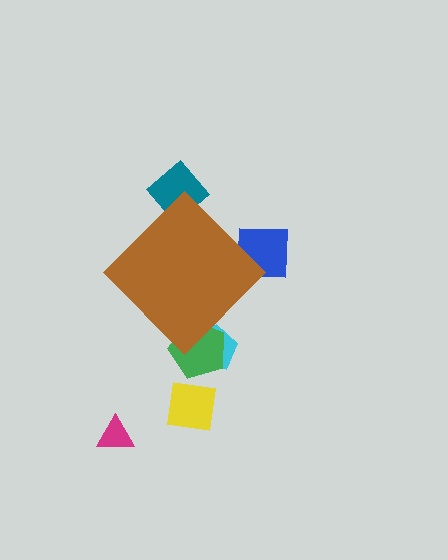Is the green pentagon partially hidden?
Yes, the green pentagon is partially hidden behind the brown diamond.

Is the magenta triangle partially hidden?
No, the magenta triangle is fully visible.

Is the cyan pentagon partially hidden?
Yes, the cyan pentagon is partially hidden behind the brown diamond.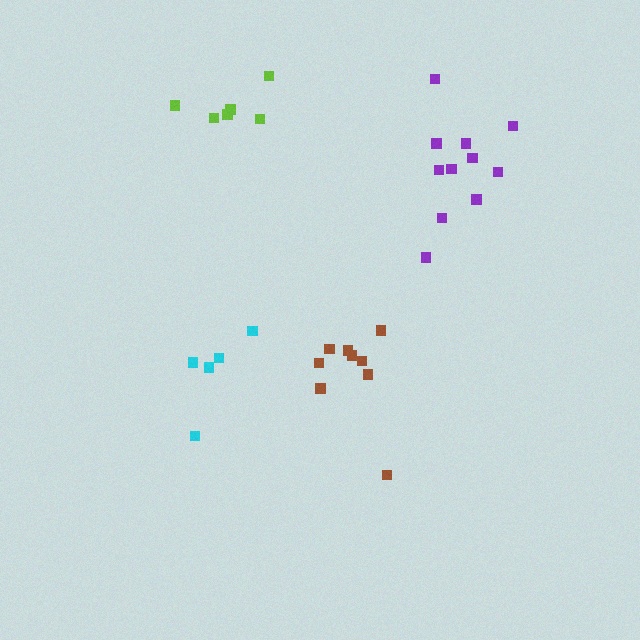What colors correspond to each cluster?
The clusters are colored: cyan, brown, lime, purple.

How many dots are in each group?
Group 1: 5 dots, Group 2: 9 dots, Group 3: 6 dots, Group 4: 11 dots (31 total).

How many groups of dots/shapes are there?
There are 4 groups.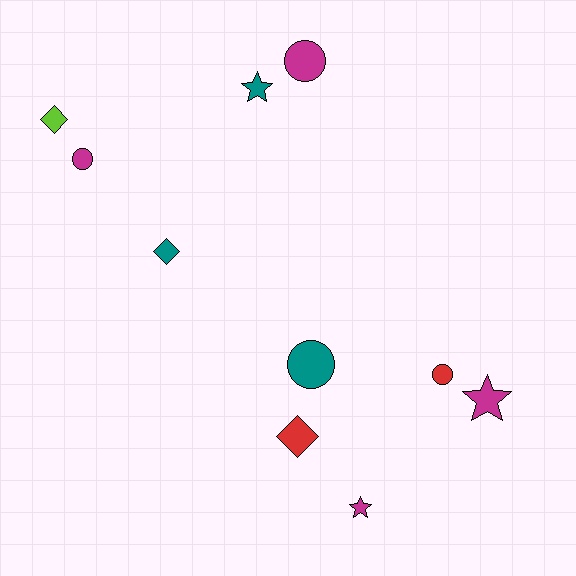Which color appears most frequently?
Magenta, with 4 objects.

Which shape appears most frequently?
Circle, with 4 objects.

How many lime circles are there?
There are no lime circles.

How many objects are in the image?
There are 10 objects.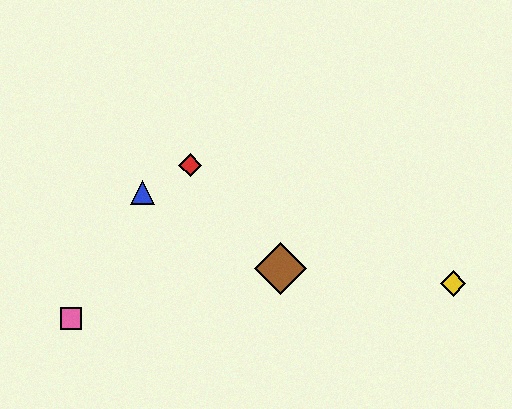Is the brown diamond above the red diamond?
No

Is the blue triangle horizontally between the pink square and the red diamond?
Yes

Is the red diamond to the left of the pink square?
No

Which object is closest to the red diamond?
The blue triangle is closest to the red diamond.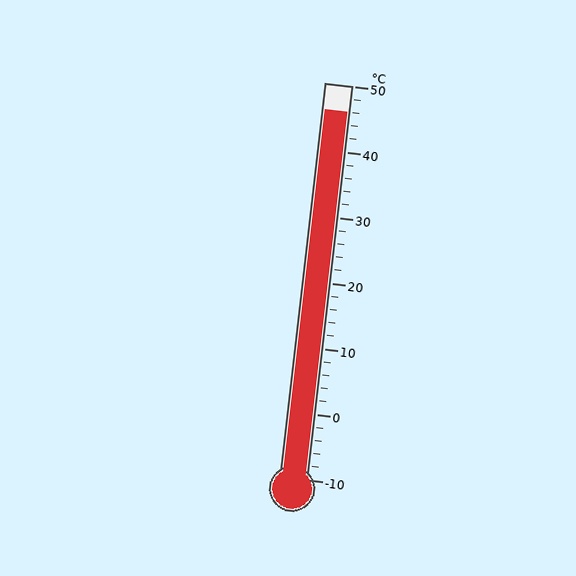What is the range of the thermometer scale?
The thermometer scale ranges from -10°C to 50°C.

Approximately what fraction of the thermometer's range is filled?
The thermometer is filled to approximately 95% of its range.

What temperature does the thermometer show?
The thermometer shows approximately 46°C.